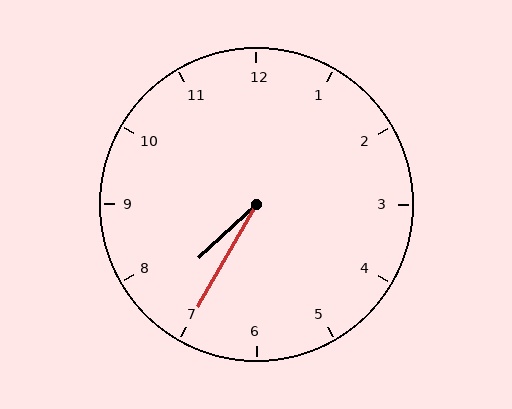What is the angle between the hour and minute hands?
Approximately 18 degrees.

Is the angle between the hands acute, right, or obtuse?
It is acute.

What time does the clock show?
7:35.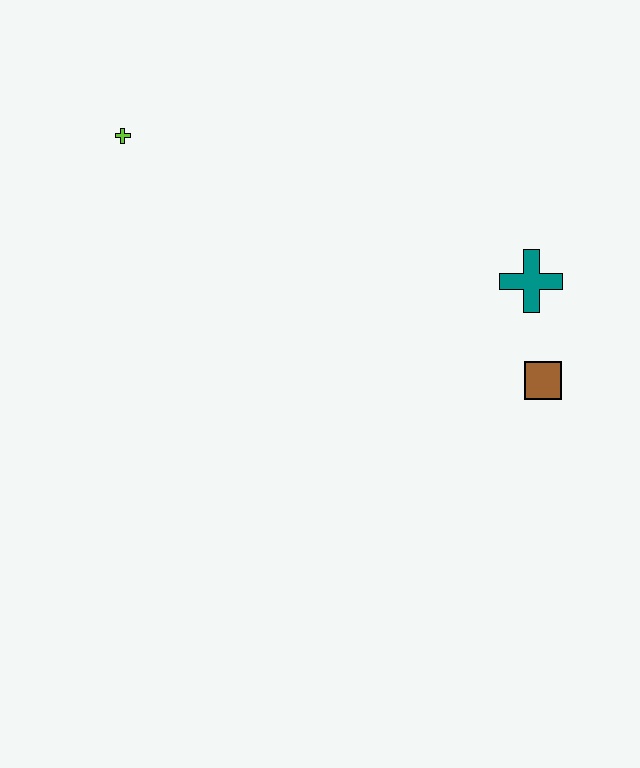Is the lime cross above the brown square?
Yes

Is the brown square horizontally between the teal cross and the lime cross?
No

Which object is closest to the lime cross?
The teal cross is closest to the lime cross.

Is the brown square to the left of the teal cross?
No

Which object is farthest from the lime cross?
The brown square is farthest from the lime cross.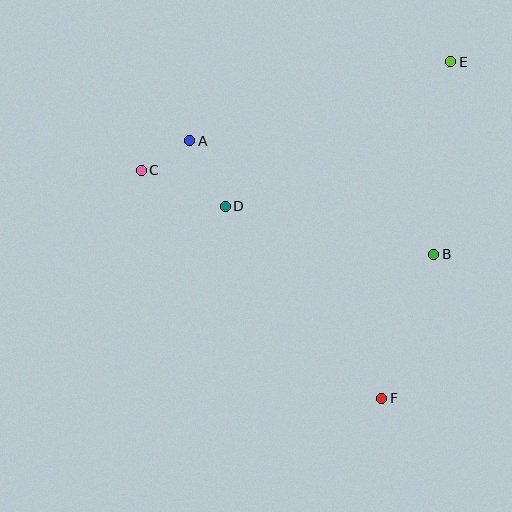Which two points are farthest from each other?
Points E and F are farthest from each other.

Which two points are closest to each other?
Points A and C are closest to each other.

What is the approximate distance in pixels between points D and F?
The distance between D and F is approximately 248 pixels.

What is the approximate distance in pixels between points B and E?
The distance between B and E is approximately 193 pixels.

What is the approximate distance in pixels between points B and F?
The distance between B and F is approximately 153 pixels.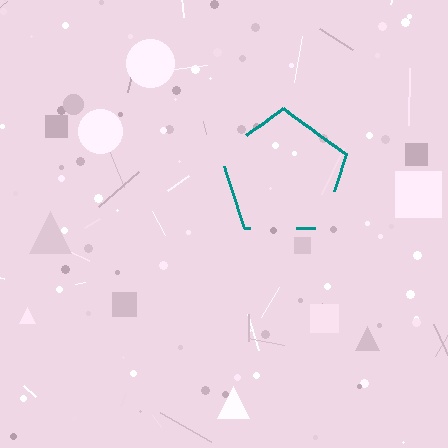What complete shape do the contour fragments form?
The contour fragments form a pentagon.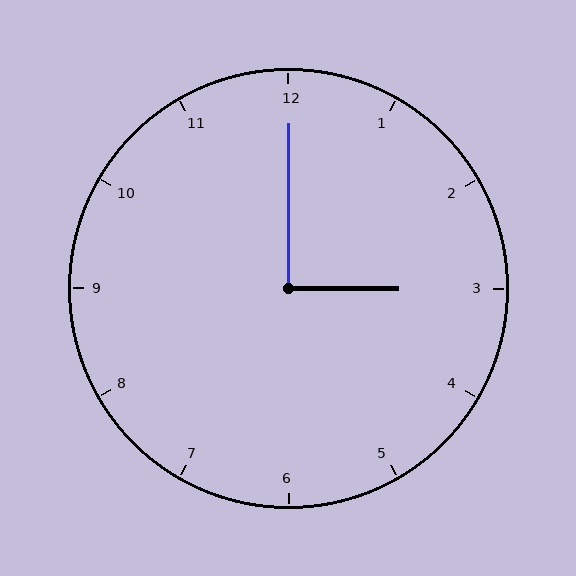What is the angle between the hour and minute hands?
Approximately 90 degrees.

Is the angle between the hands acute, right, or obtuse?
It is right.